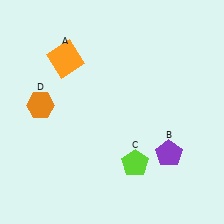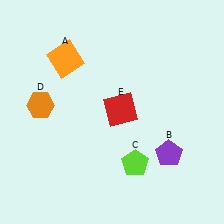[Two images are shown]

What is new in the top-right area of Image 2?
A red square (E) was added in the top-right area of Image 2.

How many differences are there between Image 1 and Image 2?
There is 1 difference between the two images.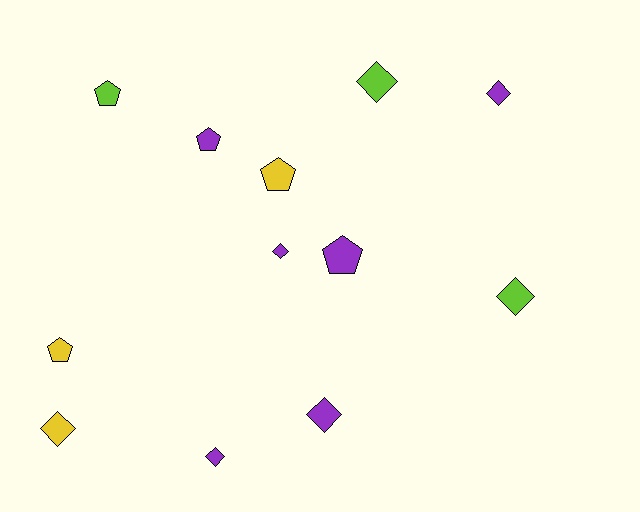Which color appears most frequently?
Purple, with 6 objects.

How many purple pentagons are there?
There are 2 purple pentagons.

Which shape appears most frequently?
Diamond, with 7 objects.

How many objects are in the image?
There are 12 objects.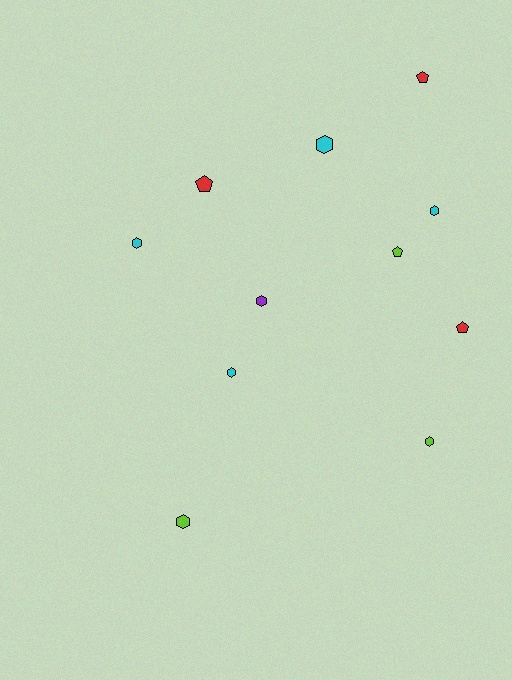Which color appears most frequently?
Cyan, with 4 objects.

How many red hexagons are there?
There are no red hexagons.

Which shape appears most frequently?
Hexagon, with 7 objects.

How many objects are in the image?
There are 11 objects.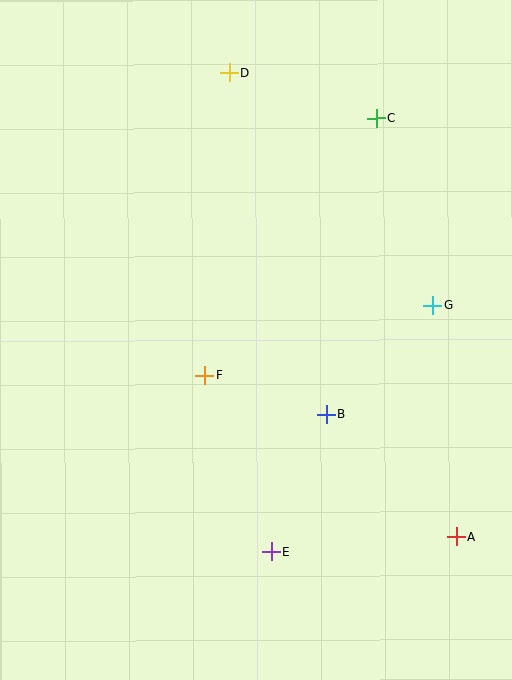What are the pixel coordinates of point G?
Point G is at (433, 305).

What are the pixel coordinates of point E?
Point E is at (271, 552).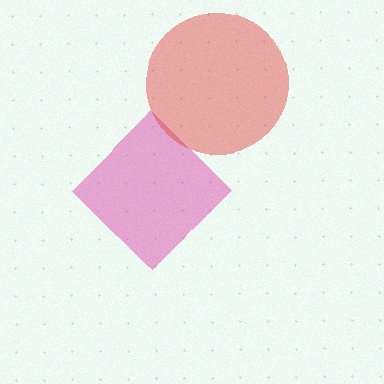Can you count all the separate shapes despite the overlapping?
Yes, there are 2 separate shapes.